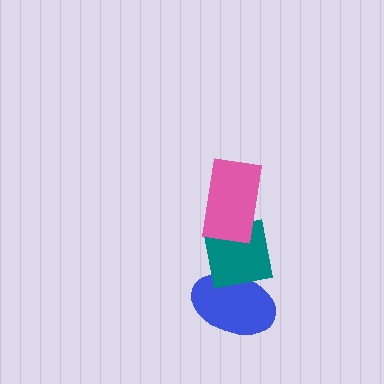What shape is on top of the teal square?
The pink rectangle is on top of the teal square.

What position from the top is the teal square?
The teal square is 2nd from the top.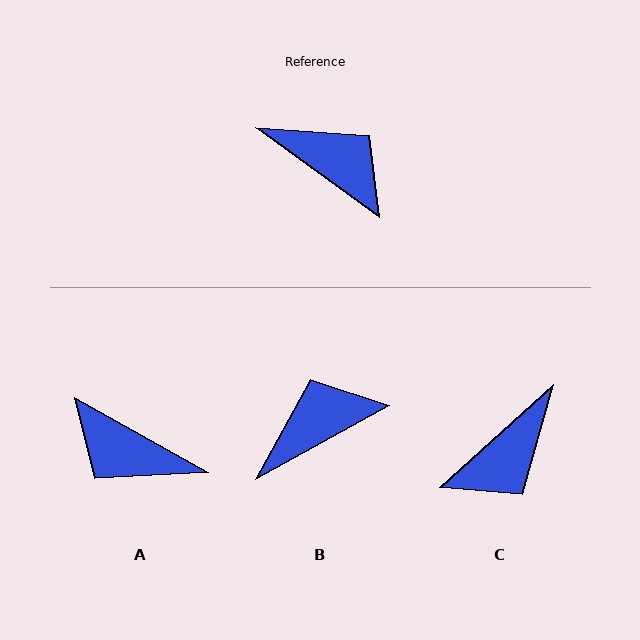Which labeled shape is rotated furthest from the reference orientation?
A, about 173 degrees away.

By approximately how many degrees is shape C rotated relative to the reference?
Approximately 102 degrees clockwise.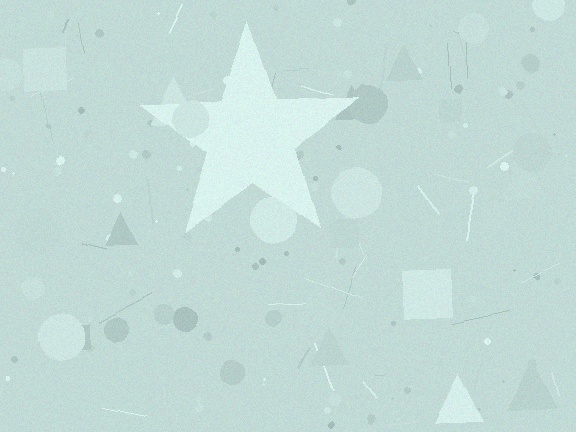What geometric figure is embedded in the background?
A star is embedded in the background.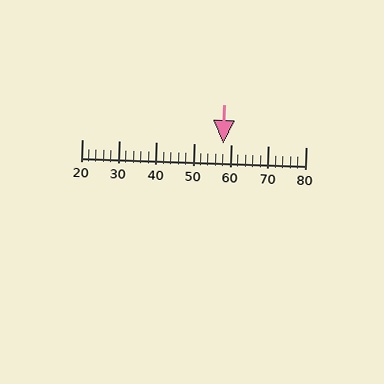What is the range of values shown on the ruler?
The ruler shows values from 20 to 80.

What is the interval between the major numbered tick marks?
The major tick marks are spaced 10 units apart.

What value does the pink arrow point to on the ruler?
The pink arrow points to approximately 58.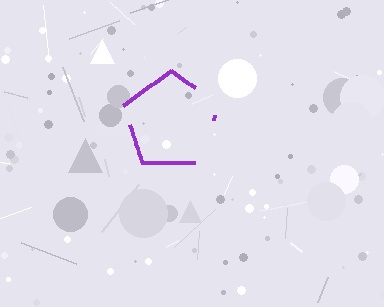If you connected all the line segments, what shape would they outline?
They would outline a pentagon.